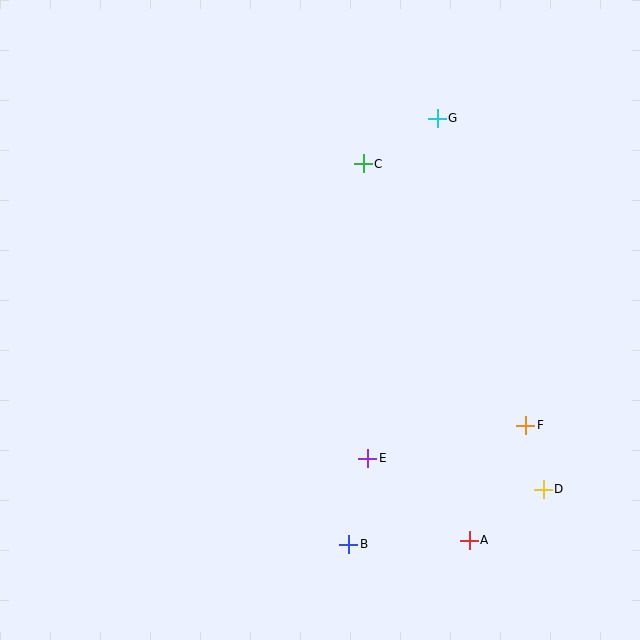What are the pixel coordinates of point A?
Point A is at (469, 540).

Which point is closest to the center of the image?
Point E at (368, 458) is closest to the center.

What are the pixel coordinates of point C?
Point C is at (363, 164).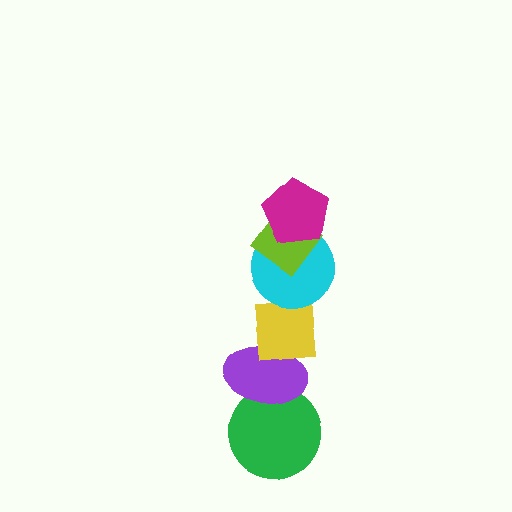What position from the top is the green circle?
The green circle is 6th from the top.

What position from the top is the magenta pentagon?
The magenta pentagon is 1st from the top.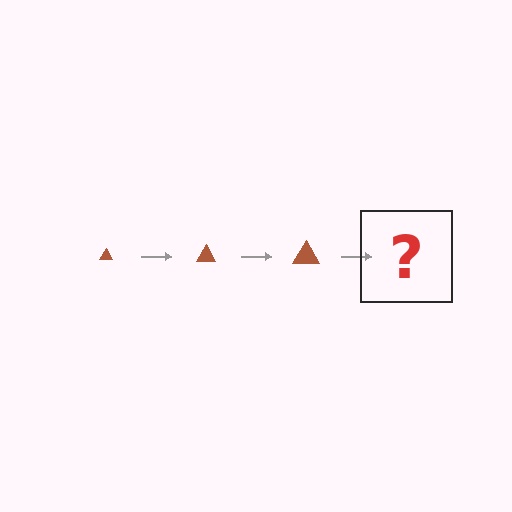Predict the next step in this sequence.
The next step is a brown triangle, larger than the previous one.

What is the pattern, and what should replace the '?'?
The pattern is that the triangle gets progressively larger each step. The '?' should be a brown triangle, larger than the previous one.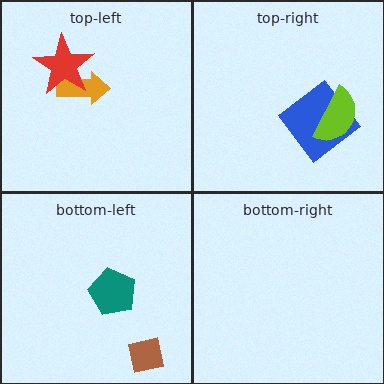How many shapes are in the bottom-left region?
2.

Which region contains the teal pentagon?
The bottom-left region.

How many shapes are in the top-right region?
2.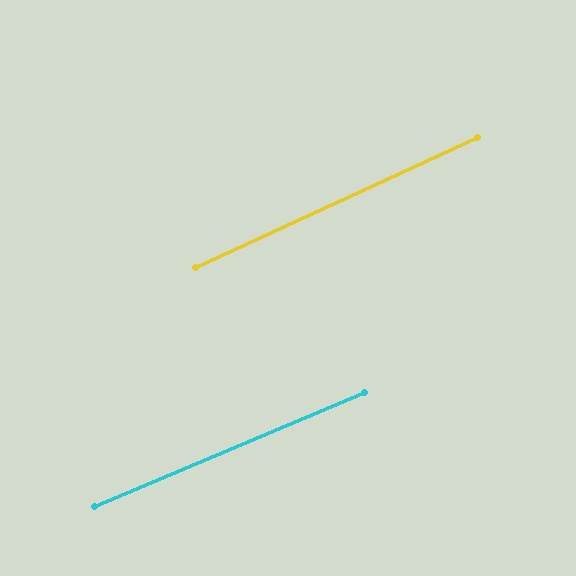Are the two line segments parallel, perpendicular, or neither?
Parallel — their directions differ by only 1.9°.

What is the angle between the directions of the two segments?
Approximately 2 degrees.